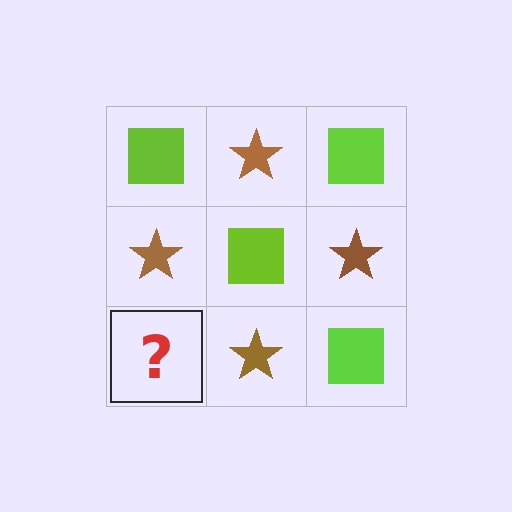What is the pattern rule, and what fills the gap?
The rule is that it alternates lime square and brown star in a checkerboard pattern. The gap should be filled with a lime square.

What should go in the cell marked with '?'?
The missing cell should contain a lime square.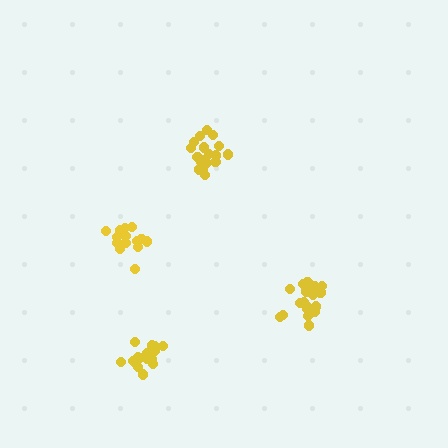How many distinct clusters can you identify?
There are 4 distinct clusters.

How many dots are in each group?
Group 1: 15 dots, Group 2: 18 dots, Group 3: 19 dots, Group 4: 20 dots (72 total).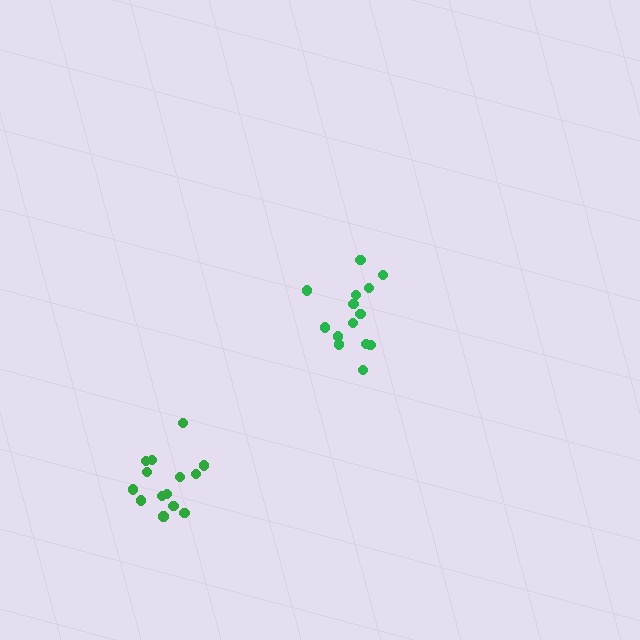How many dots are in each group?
Group 1: 14 dots, Group 2: 14 dots (28 total).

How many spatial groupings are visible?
There are 2 spatial groupings.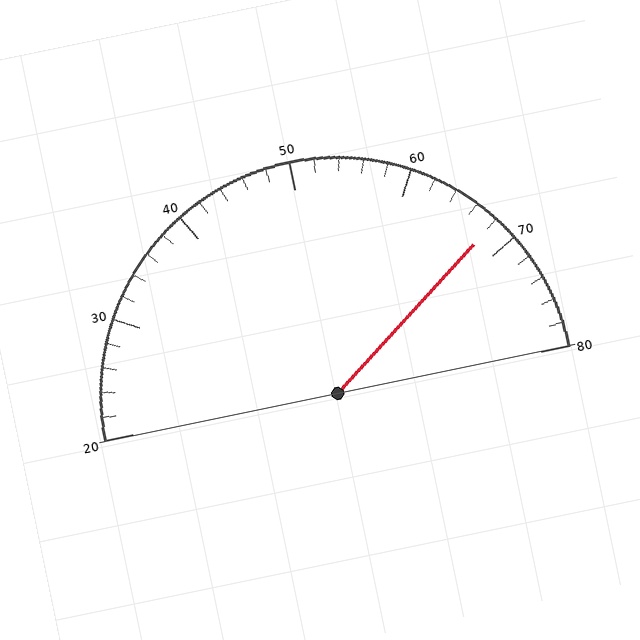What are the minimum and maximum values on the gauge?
The gauge ranges from 20 to 80.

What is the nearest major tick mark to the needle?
The nearest major tick mark is 70.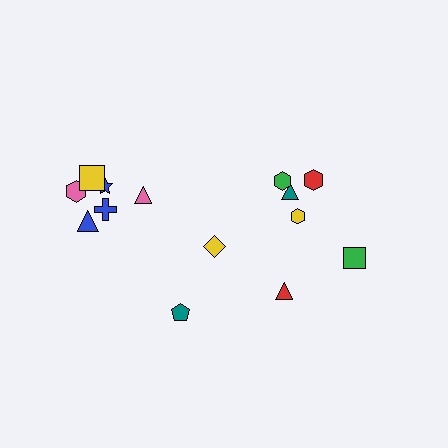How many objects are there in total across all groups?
There are 14 objects.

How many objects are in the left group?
There are 8 objects.